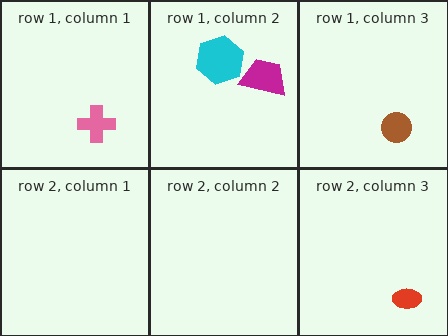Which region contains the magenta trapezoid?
The row 1, column 2 region.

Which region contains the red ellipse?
The row 2, column 3 region.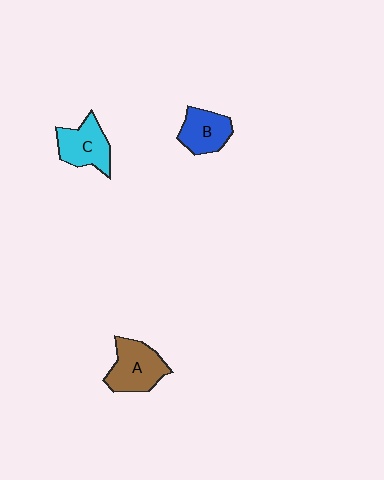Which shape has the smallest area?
Shape B (blue).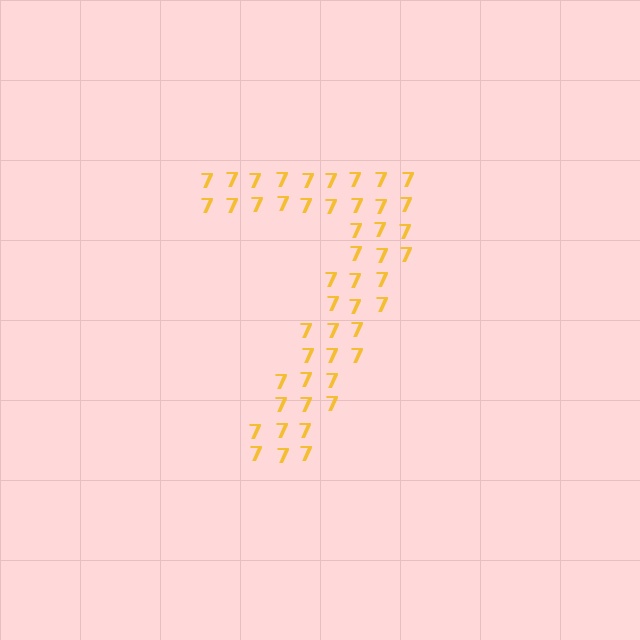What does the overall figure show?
The overall figure shows the digit 7.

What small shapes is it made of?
It is made of small digit 7's.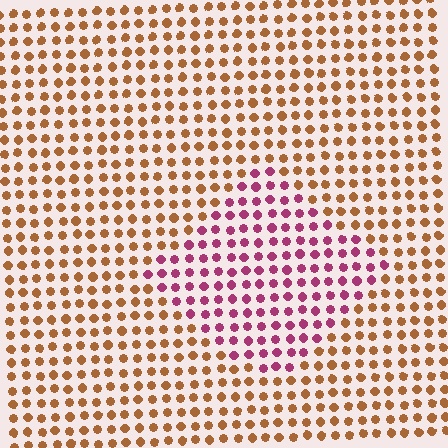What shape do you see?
I see a diamond.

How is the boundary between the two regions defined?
The boundary is defined purely by a slight shift in hue (about 59 degrees). Spacing, size, and orientation are identical on both sides.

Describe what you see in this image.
The image is filled with small brown elements in a uniform arrangement. A diamond-shaped region is visible where the elements are tinted to a slightly different hue, forming a subtle color boundary.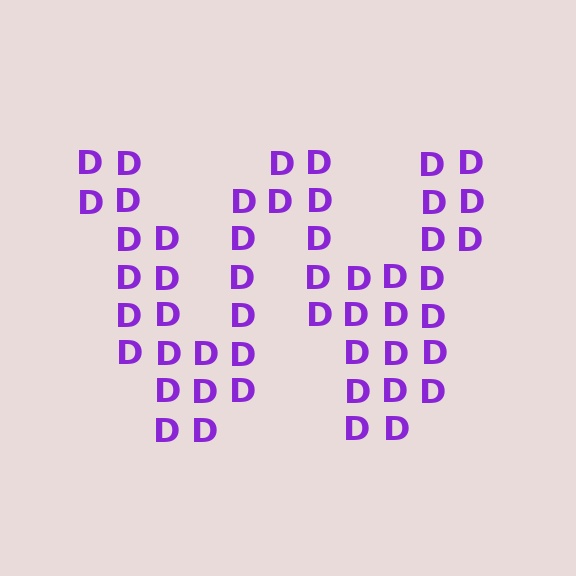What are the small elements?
The small elements are letter D's.